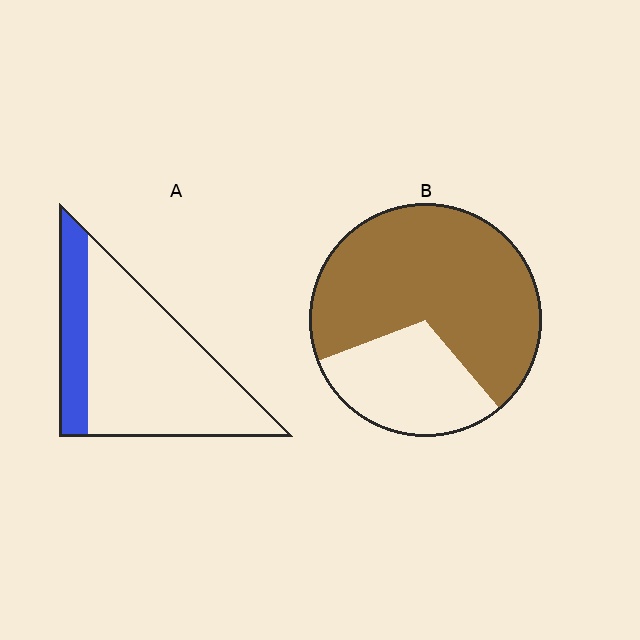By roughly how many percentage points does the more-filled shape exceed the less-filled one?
By roughly 45 percentage points (B over A).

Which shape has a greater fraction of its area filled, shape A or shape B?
Shape B.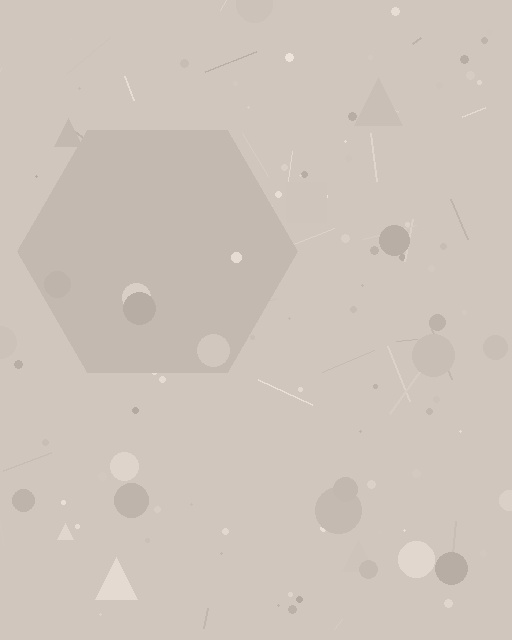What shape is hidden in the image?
A hexagon is hidden in the image.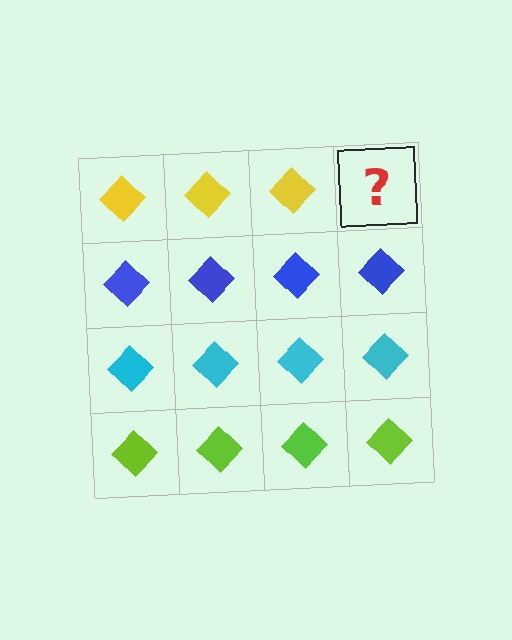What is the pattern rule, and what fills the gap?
The rule is that each row has a consistent color. The gap should be filled with a yellow diamond.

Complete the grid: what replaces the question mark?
The question mark should be replaced with a yellow diamond.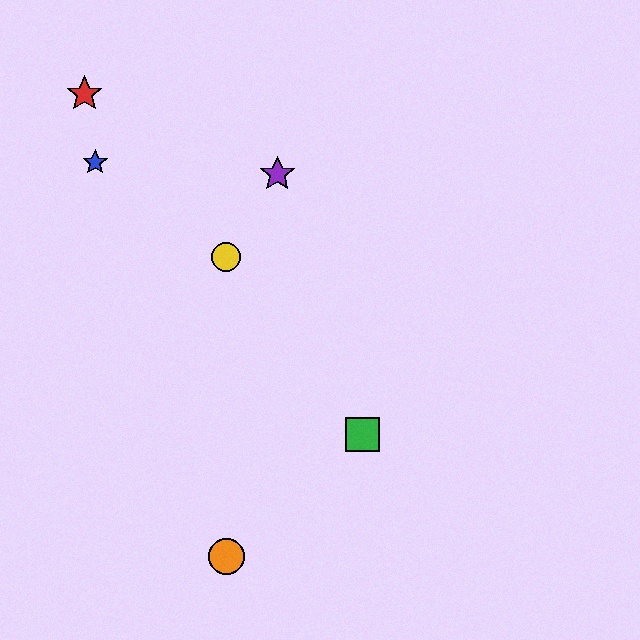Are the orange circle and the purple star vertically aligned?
No, the orange circle is at x≈226 and the purple star is at x≈277.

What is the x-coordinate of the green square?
The green square is at x≈362.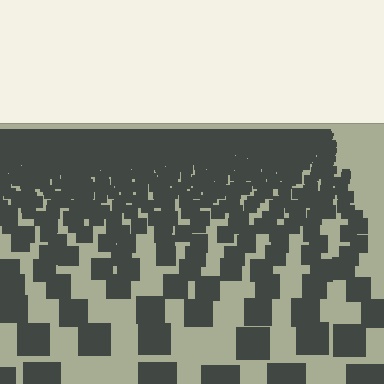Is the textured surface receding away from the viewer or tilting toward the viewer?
The surface is receding away from the viewer. Texture elements get smaller and denser toward the top.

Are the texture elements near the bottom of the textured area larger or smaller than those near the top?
Larger. Near the bottom, elements are closer to the viewer and appear at a bigger on-screen size.